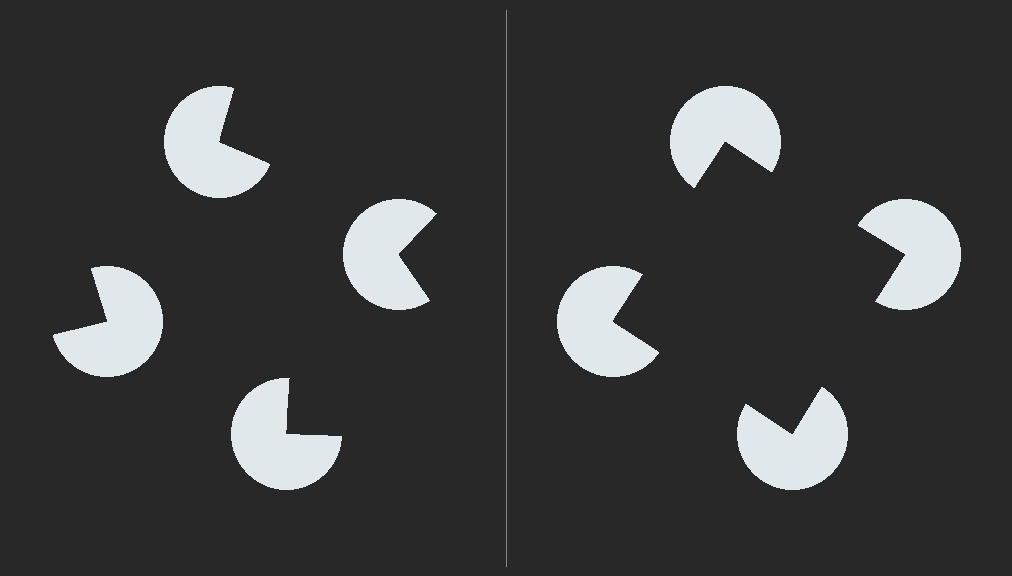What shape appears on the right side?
An illusory square.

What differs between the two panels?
The pac-man discs are positioned identically on both sides; only the wedge orientations differ. On the right they align to a square; on the left they are misaligned.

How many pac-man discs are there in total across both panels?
8 — 4 on each side.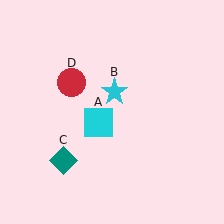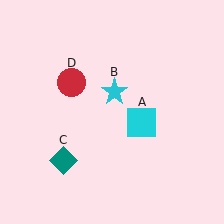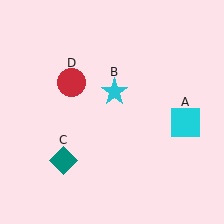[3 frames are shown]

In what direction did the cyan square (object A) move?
The cyan square (object A) moved right.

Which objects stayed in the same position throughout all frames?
Cyan star (object B) and teal diamond (object C) and red circle (object D) remained stationary.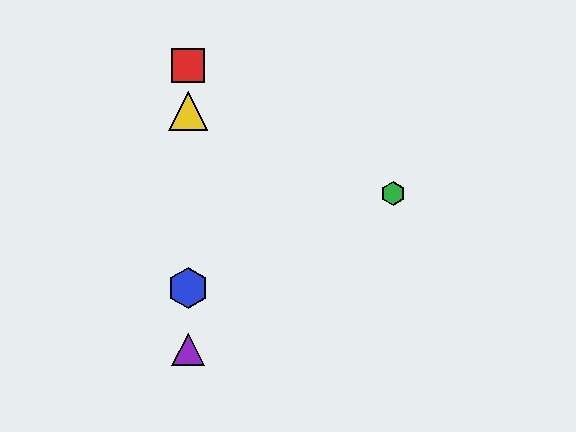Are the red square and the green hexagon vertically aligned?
No, the red square is at x≈188 and the green hexagon is at x≈393.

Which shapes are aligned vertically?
The red square, the blue hexagon, the yellow triangle, the purple triangle are aligned vertically.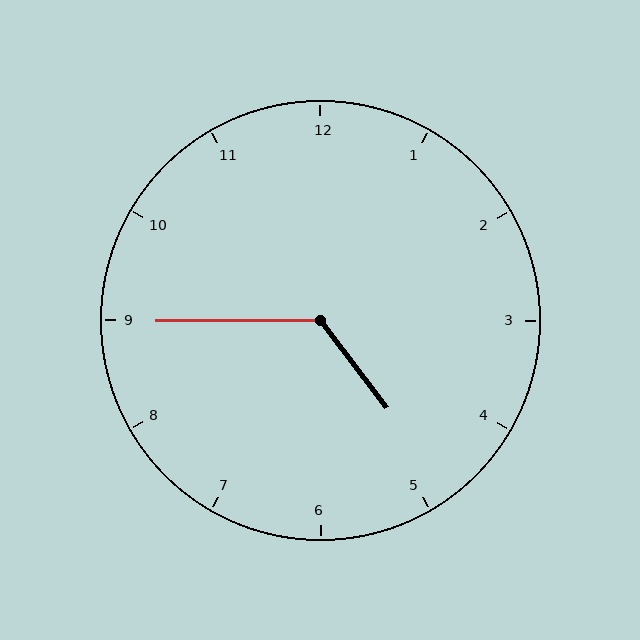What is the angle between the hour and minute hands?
Approximately 128 degrees.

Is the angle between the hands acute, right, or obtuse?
It is obtuse.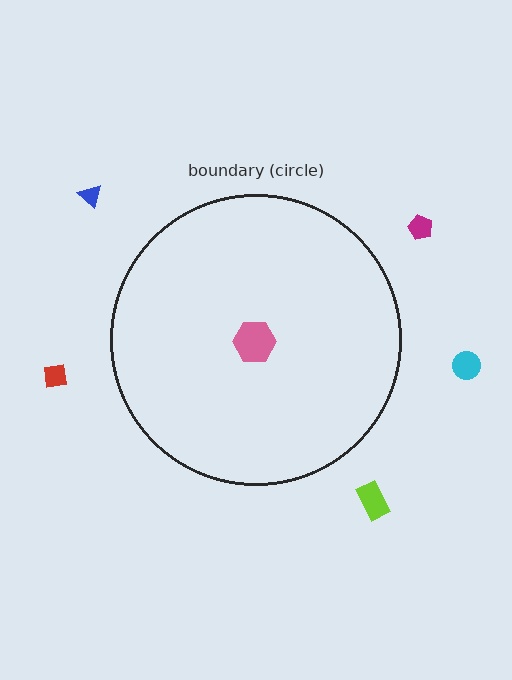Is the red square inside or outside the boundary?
Outside.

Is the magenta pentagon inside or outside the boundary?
Outside.